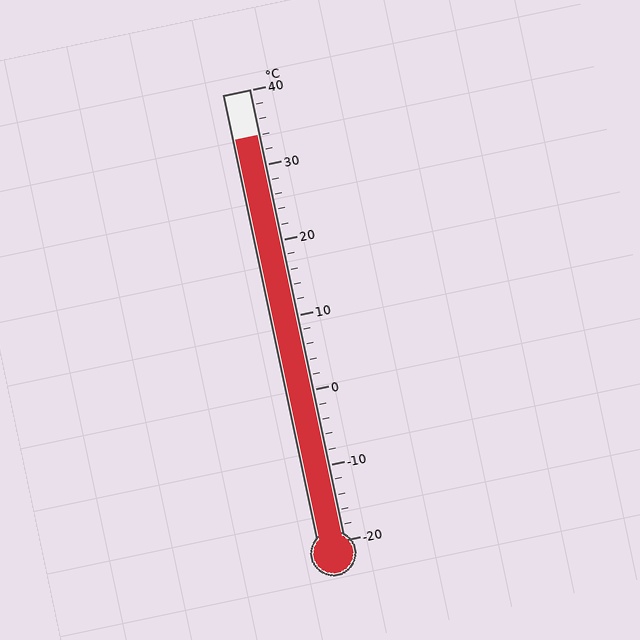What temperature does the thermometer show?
The thermometer shows approximately 34°C.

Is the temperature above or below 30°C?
The temperature is above 30°C.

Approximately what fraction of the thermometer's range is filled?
The thermometer is filled to approximately 90% of its range.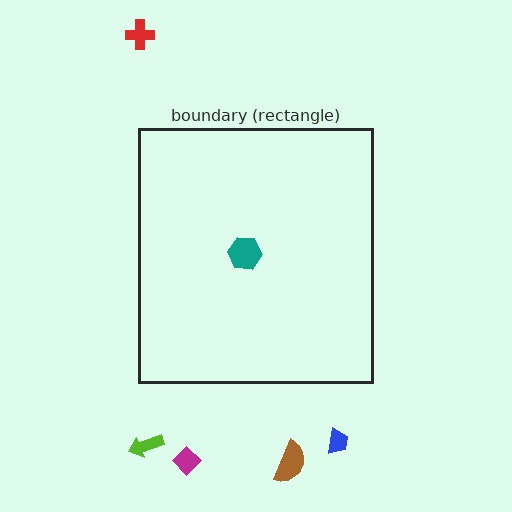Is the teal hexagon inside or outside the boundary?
Inside.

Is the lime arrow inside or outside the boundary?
Outside.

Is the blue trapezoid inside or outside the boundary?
Outside.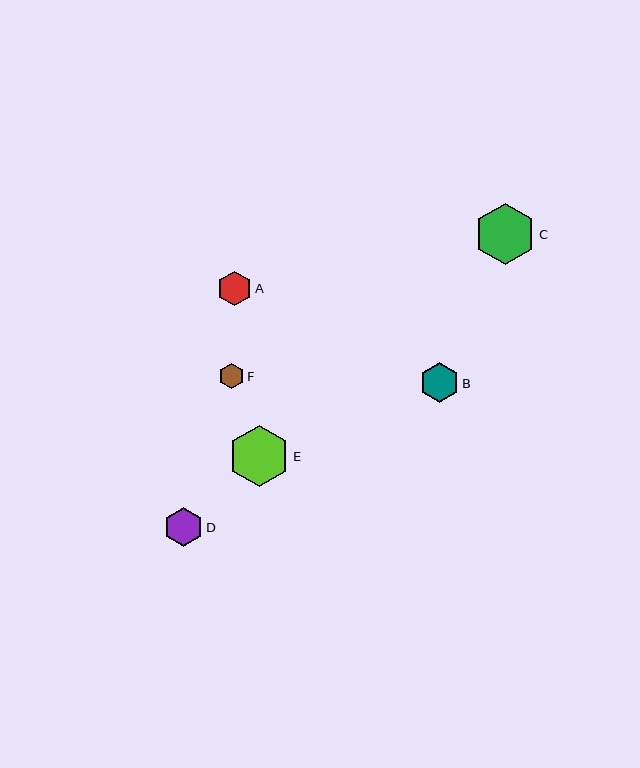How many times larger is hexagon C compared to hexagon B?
Hexagon C is approximately 1.6 times the size of hexagon B.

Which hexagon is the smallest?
Hexagon F is the smallest with a size of approximately 26 pixels.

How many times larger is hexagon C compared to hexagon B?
Hexagon C is approximately 1.6 times the size of hexagon B.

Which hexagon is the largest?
Hexagon C is the largest with a size of approximately 61 pixels.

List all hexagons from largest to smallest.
From largest to smallest: C, E, B, D, A, F.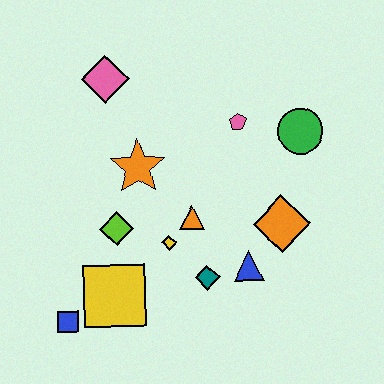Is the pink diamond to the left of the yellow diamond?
Yes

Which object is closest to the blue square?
The yellow square is closest to the blue square.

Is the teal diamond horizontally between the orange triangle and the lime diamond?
No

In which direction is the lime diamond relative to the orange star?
The lime diamond is below the orange star.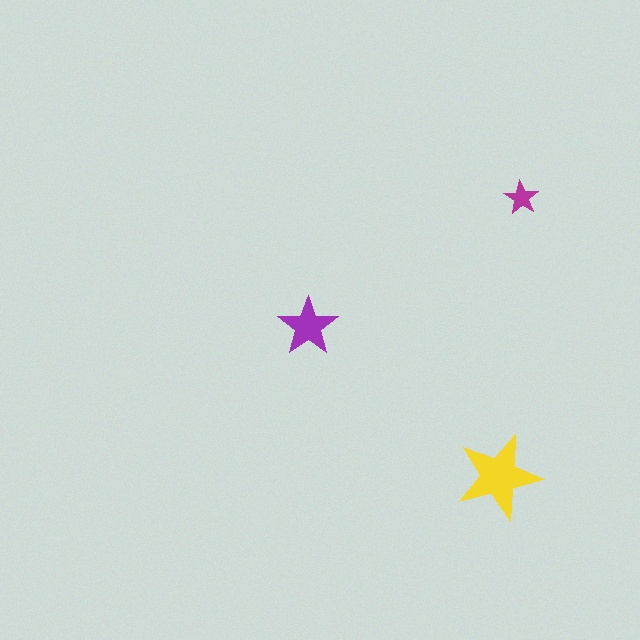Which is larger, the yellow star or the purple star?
The yellow one.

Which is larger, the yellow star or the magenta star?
The yellow one.